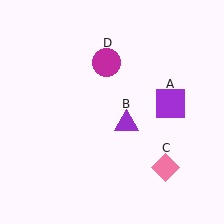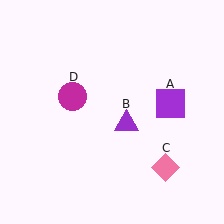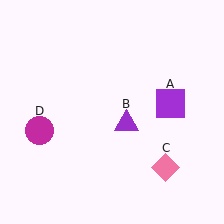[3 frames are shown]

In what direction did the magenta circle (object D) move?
The magenta circle (object D) moved down and to the left.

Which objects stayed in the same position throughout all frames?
Purple square (object A) and purple triangle (object B) and pink diamond (object C) remained stationary.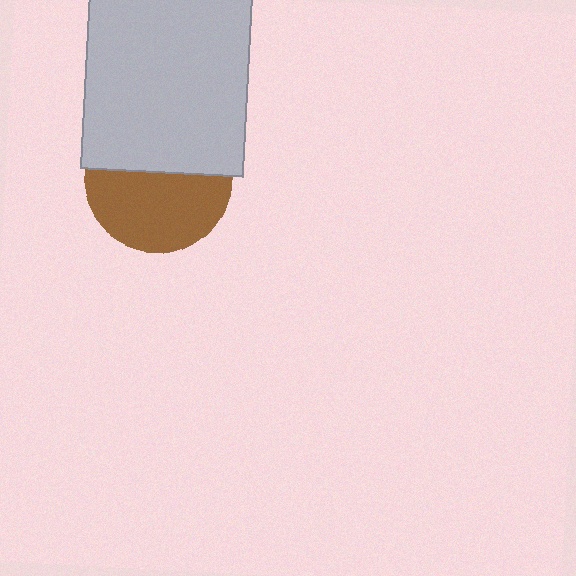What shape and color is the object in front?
The object in front is a light gray rectangle.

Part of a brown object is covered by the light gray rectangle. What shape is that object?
It is a circle.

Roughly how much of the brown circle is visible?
About half of it is visible (roughly 55%).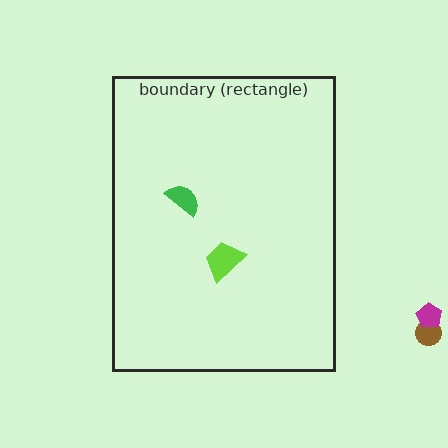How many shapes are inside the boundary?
2 inside, 2 outside.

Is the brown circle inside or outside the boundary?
Outside.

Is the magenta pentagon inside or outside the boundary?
Outside.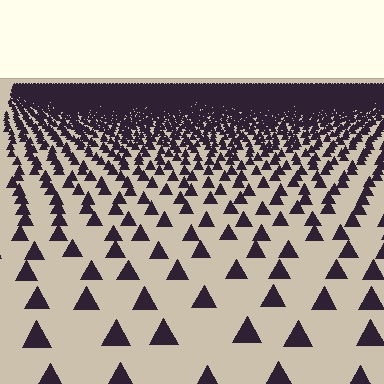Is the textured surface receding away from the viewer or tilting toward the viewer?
The surface is receding away from the viewer. Texture elements get smaller and denser toward the top.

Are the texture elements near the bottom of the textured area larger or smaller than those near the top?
Larger. Near the bottom, elements are closer to the viewer and appear at a bigger on-screen size.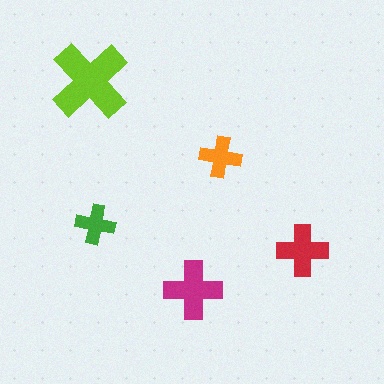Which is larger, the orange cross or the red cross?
The red one.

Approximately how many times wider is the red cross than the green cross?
About 1.5 times wider.